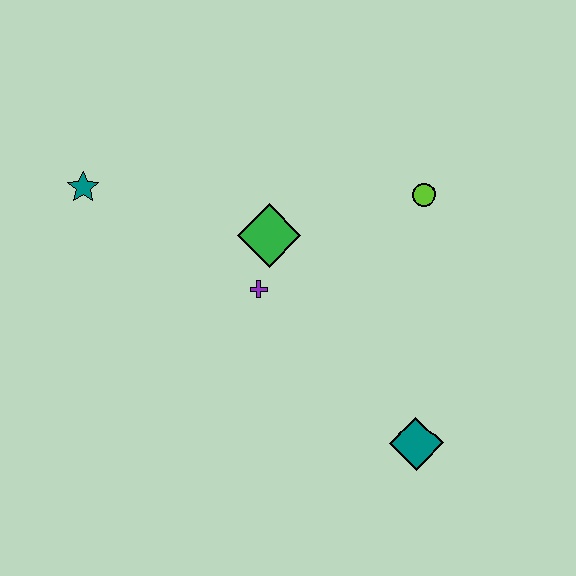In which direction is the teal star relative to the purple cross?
The teal star is to the left of the purple cross.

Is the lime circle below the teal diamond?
No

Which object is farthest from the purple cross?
The teal diamond is farthest from the purple cross.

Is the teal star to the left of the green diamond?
Yes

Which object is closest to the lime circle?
The green diamond is closest to the lime circle.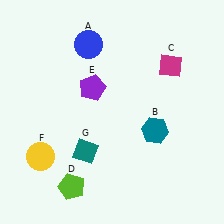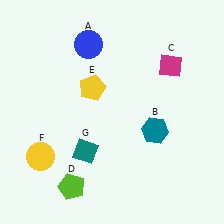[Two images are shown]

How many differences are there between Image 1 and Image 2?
There is 1 difference between the two images.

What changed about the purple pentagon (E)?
In Image 1, E is purple. In Image 2, it changed to yellow.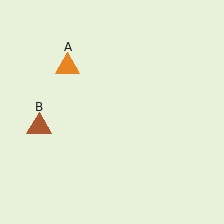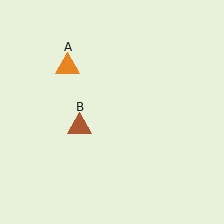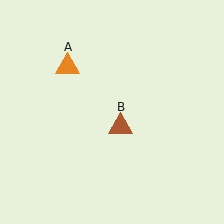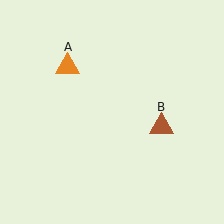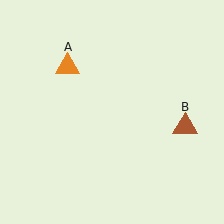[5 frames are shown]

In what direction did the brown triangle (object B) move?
The brown triangle (object B) moved right.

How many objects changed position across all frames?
1 object changed position: brown triangle (object B).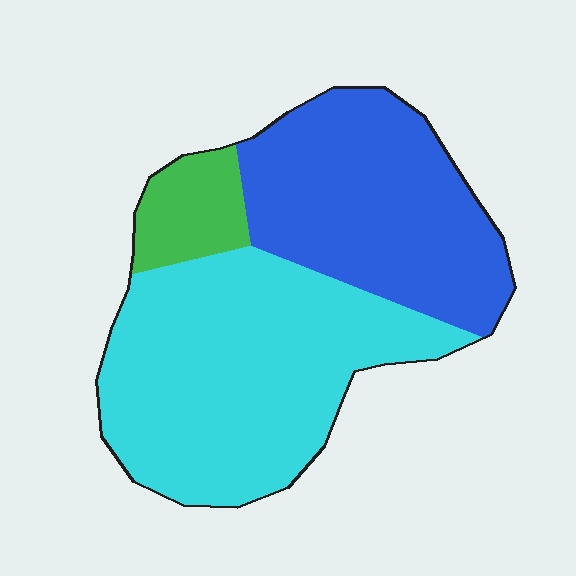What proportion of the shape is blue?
Blue covers around 40% of the shape.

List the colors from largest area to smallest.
From largest to smallest: cyan, blue, green.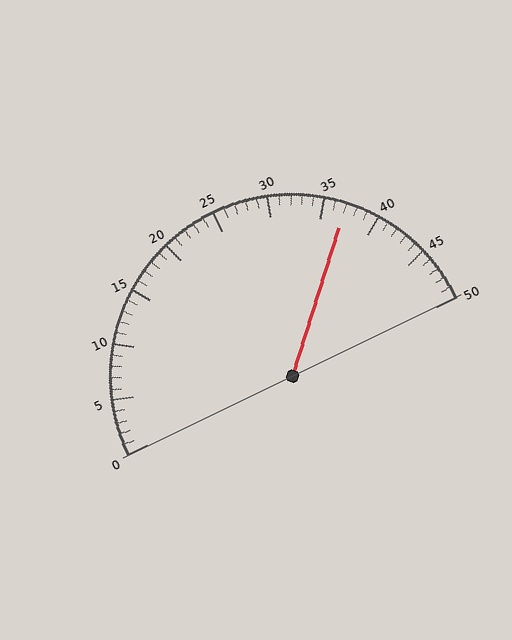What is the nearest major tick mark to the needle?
The nearest major tick mark is 35.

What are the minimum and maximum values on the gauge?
The gauge ranges from 0 to 50.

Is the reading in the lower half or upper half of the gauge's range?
The reading is in the upper half of the range (0 to 50).